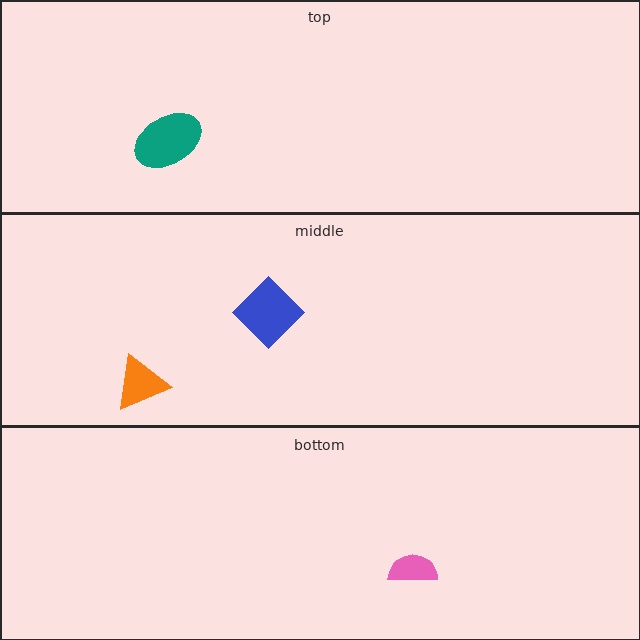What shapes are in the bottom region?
The pink semicircle.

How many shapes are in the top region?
1.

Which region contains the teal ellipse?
The top region.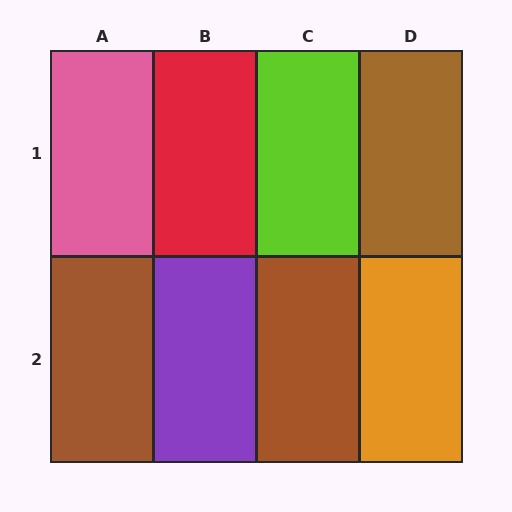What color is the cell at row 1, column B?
Red.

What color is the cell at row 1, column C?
Lime.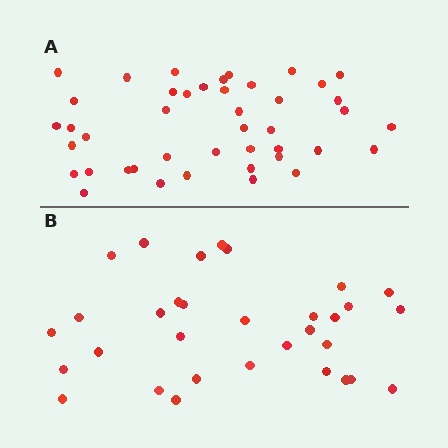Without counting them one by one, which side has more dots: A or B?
Region A (the top region) has more dots.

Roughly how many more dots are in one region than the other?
Region A has roughly 12 or so more dots than region B.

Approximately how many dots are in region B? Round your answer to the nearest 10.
About 30 dots. (The exact count is 32, which rounds to 30.)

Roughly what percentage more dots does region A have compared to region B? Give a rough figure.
About 35% more.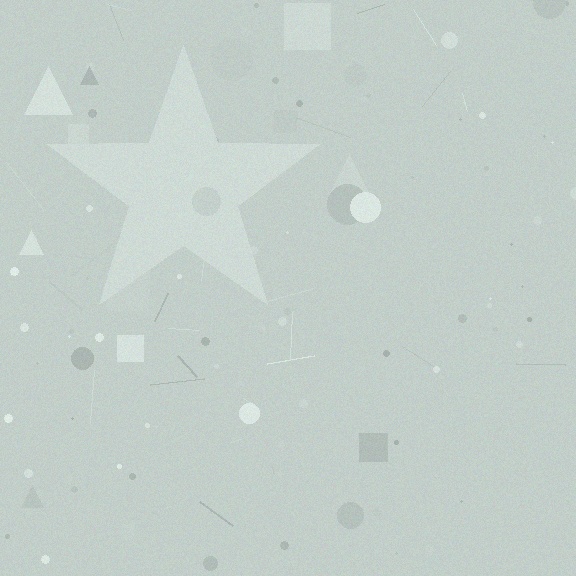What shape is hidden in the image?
A star is hidden in the image.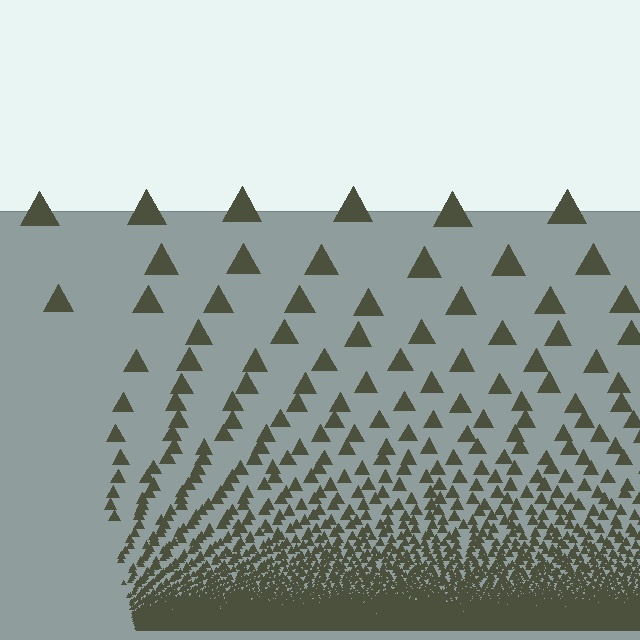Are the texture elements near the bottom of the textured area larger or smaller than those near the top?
Smaller. The gradient is inverted — elements near the bottom are smaller and denser.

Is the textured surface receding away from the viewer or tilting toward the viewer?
The surface appears to tilt toward the viewer. Texture elements get larger and sparser toward the top.